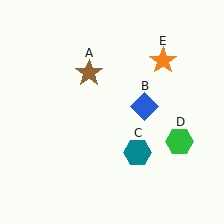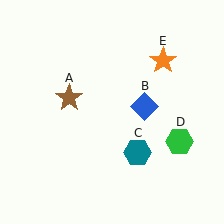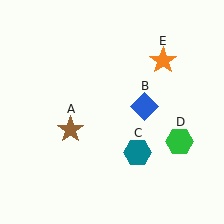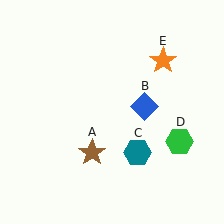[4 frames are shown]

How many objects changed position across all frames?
1 object changed position: brown star (object A).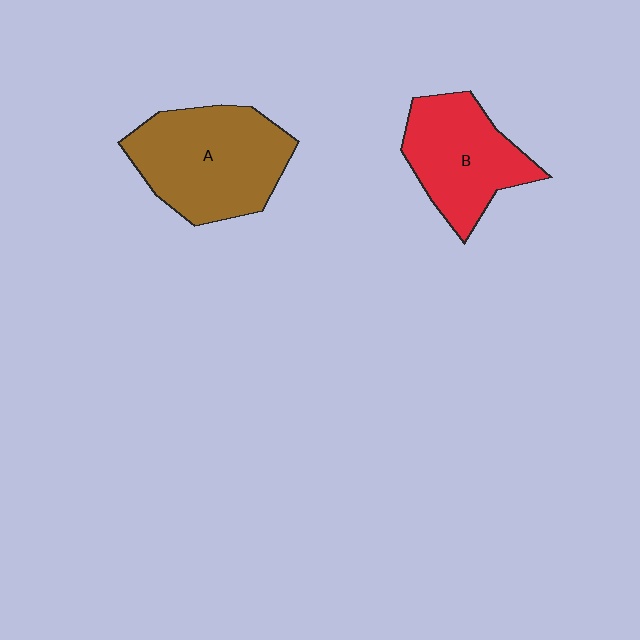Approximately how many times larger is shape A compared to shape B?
Approximately 1.3 times.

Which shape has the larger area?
Shape A (brown).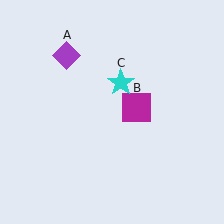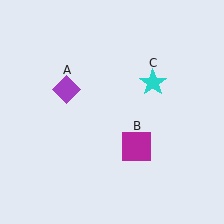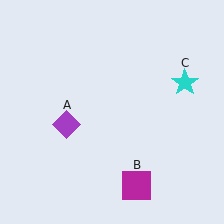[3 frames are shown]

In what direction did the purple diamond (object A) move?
The purple diamond (object A) moved down.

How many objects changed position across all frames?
3 objects changed position: purple diamond (object A), magenta square (object B), cyan star (object C).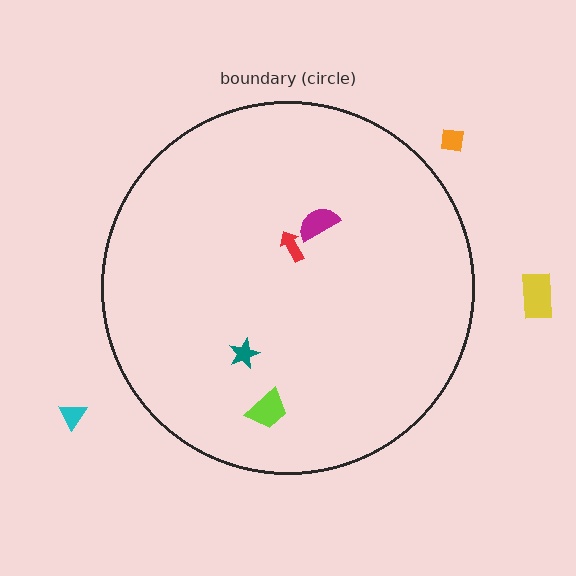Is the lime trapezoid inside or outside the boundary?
Inside.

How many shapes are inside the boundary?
4 inside, 3 outside.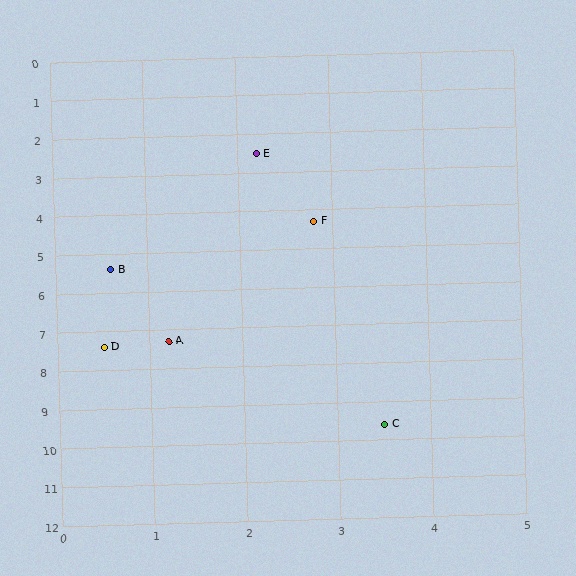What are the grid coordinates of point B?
Point B is at approximately (0.6, 5.4).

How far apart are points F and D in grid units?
Points F and D are about 3.9 grid units apart.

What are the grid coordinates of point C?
Point C is at approximately (3.5, 9.6).